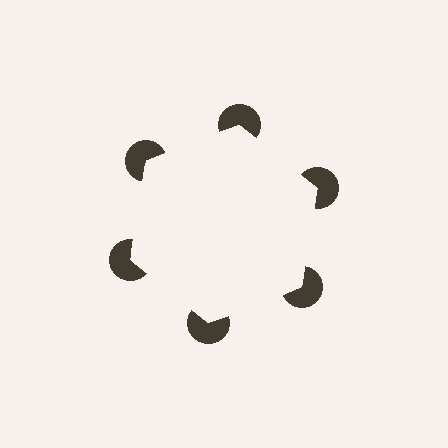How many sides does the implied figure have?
6 sides.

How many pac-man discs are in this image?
There are 6 — one at each vertex of the illusory hexagon.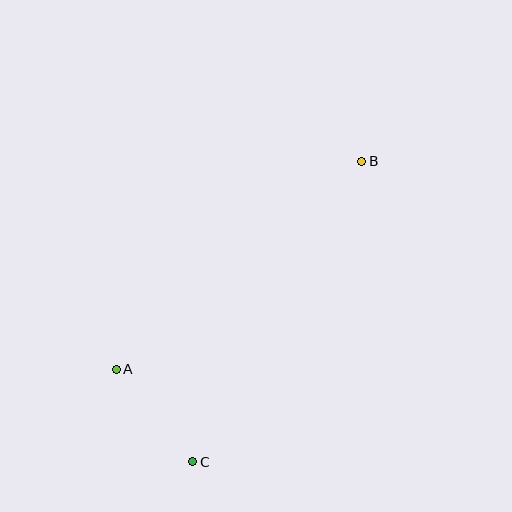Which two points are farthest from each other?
Points B and C are farthest from each other.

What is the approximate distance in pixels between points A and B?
The distance between A and B is approximately 322 pixels.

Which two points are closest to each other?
Points A and C are closest to each other.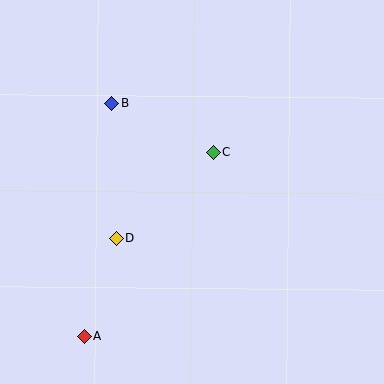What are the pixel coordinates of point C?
Point C is at (214, 152).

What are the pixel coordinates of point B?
Point B is at (112, 103).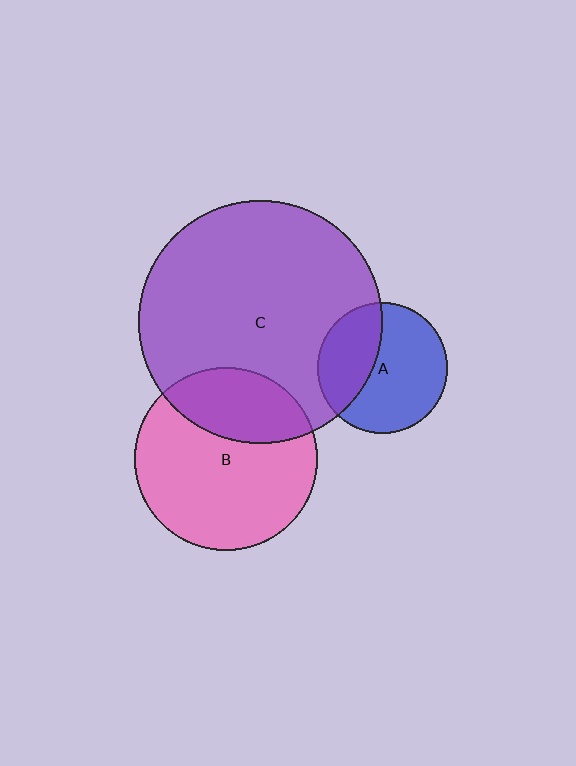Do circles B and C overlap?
Yes.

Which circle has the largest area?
Circle C (purple).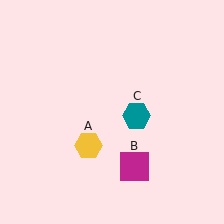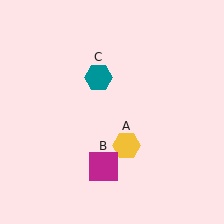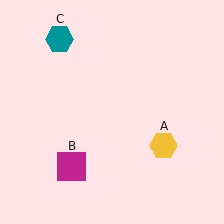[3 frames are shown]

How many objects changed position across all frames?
3 objects changed position: yellow hexagon (object A), magenta square (object B), teal hexagon (object C).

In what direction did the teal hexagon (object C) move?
The teal hexagon (object C) moved up and to the left.